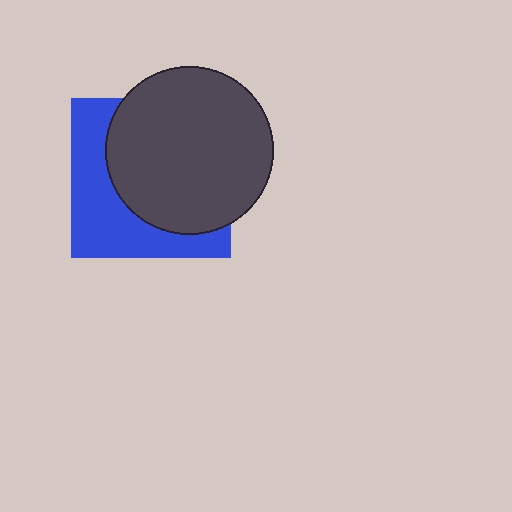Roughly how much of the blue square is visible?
A small part of it is visible (roughly 40%).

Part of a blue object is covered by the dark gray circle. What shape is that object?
It is a square.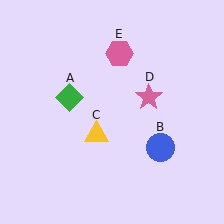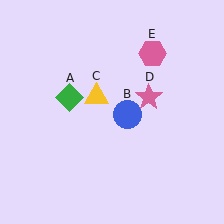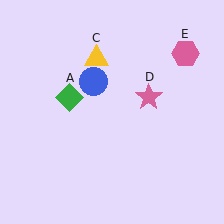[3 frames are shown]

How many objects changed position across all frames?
3 objects changed position: blue circle (object B), yellow triangle (object C), pink hexagon (object E).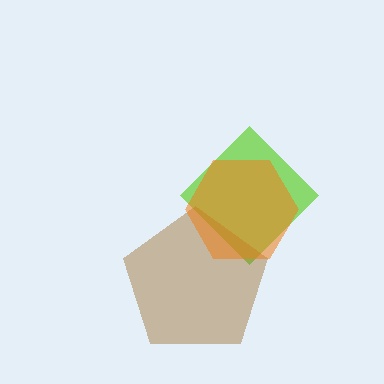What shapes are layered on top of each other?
The layered shapes are: a lime diamond, a brown pentagon, an orange hexagon.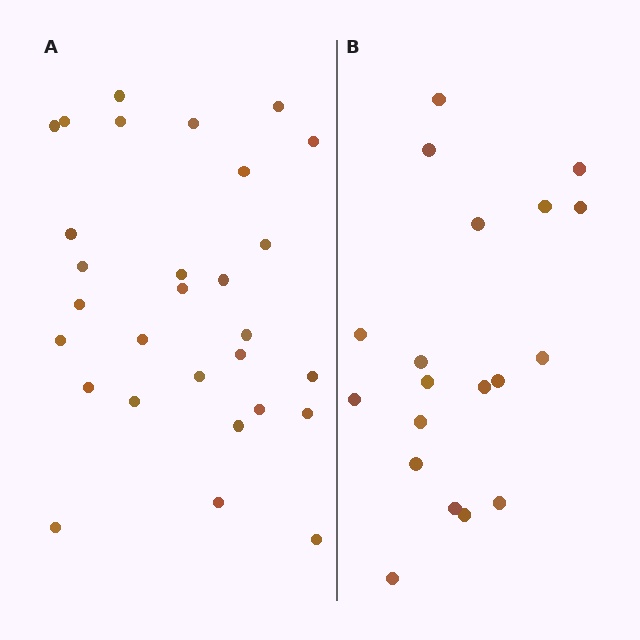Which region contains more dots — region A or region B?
Region A (the left region) has more dots.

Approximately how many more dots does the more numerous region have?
Region A has roughly 10 or so more dots than region B.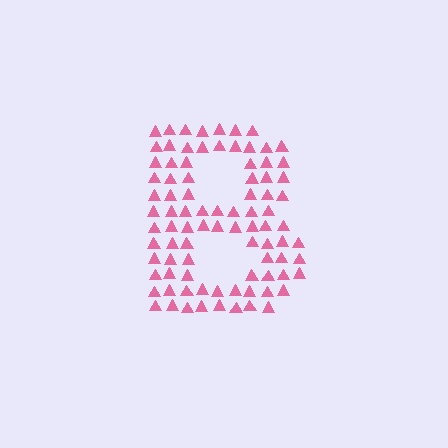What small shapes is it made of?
It is made of small triangles.